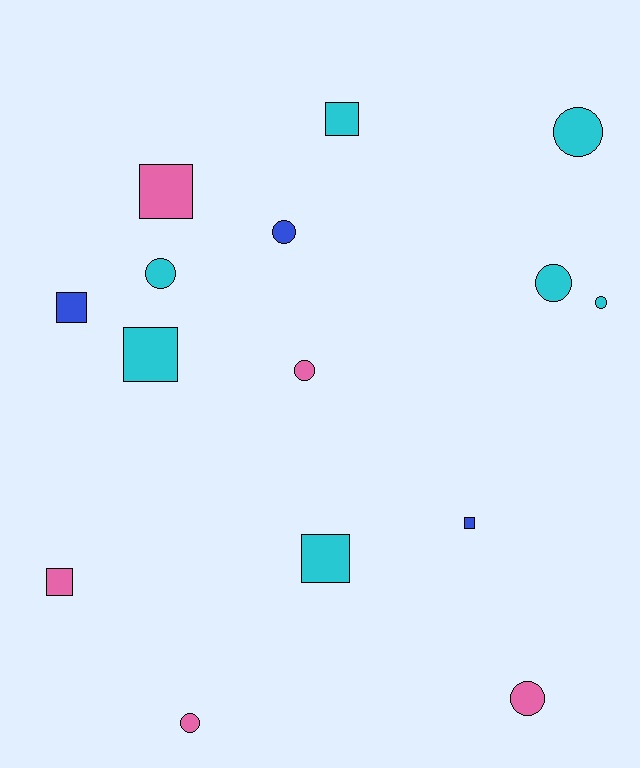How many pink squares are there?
There are 2 pink squares.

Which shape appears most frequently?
Circle, with 8 objects.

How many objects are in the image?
There are 15 objects.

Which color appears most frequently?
Cyan, with 7 objects.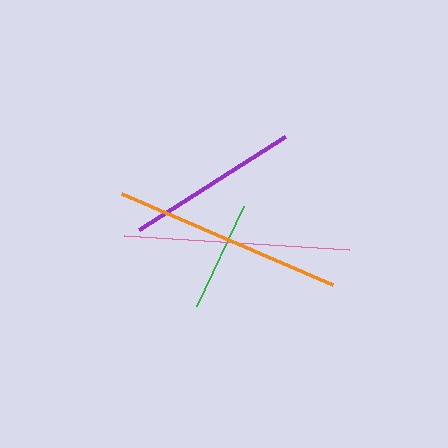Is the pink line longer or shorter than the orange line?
The orange line is longer than the pink line.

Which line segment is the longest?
The orange line is the longest at approximately 230 pixels.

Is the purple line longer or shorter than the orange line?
The orange line is longer than the purple line.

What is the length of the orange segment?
The orange segment is approximately 230 pixels long.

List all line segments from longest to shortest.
From longest to shortest: orange, pink, purple, green.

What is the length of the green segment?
The green segment is approximately 111 pixels long.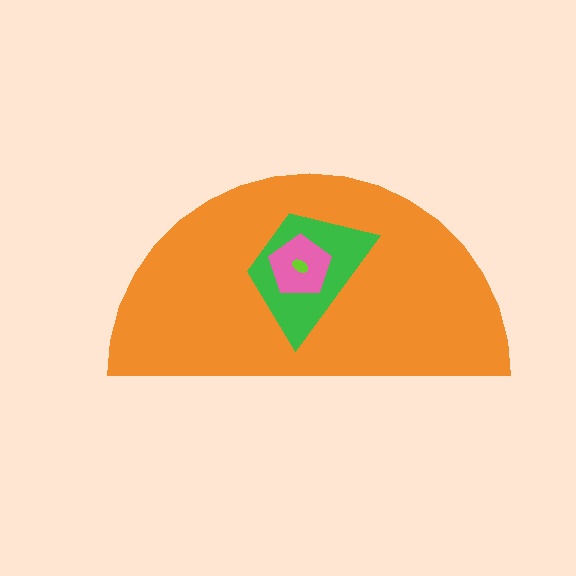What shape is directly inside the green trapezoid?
The pink pentagon.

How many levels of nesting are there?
4.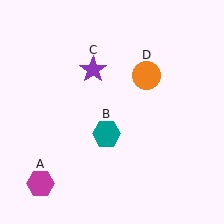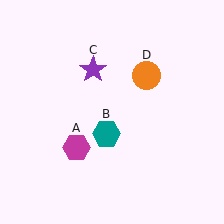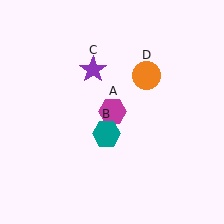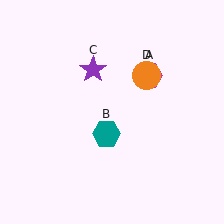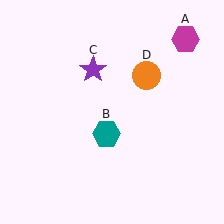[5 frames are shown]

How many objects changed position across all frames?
1 object changed position: magenta hexagon (object A).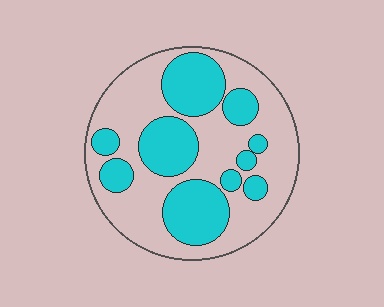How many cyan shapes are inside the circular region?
10.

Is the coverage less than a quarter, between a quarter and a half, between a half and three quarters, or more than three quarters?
Between a quarter and a half.